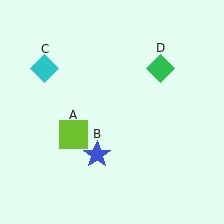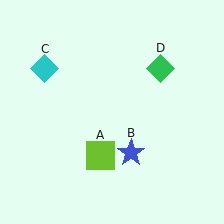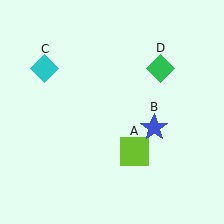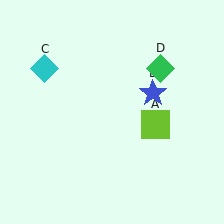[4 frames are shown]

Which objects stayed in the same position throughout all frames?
Cyan diamond (object C) and green diamond (object D) remained stationary.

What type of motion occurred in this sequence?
The lime square (object A), blue star (object B) rotated counterclockwise around the center of the scene.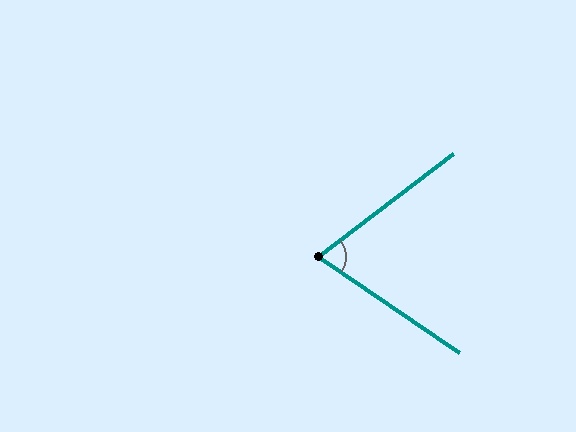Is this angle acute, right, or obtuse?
It is acute.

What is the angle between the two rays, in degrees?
Approximately 72 degrees.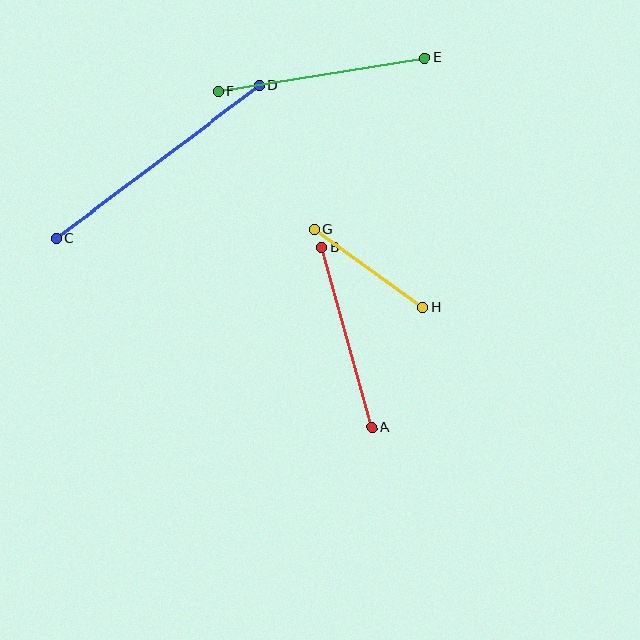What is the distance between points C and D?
The distance is approximately 254 pixels.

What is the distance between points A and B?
The distance is approximately 187 pixels.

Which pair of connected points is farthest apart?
Points C and D are farthest apart.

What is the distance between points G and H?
The distance is approximately 134 pixels.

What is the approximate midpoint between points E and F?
The midpoint is at approximately (321, 75) pixels.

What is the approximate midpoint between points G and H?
The midpoint is at approximately (368, 268) pixels.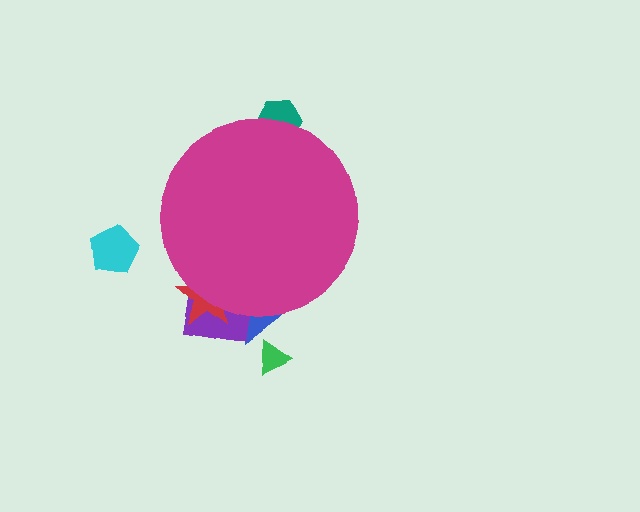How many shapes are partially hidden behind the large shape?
4 shapes are partially hidden.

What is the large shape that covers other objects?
A magenta circle.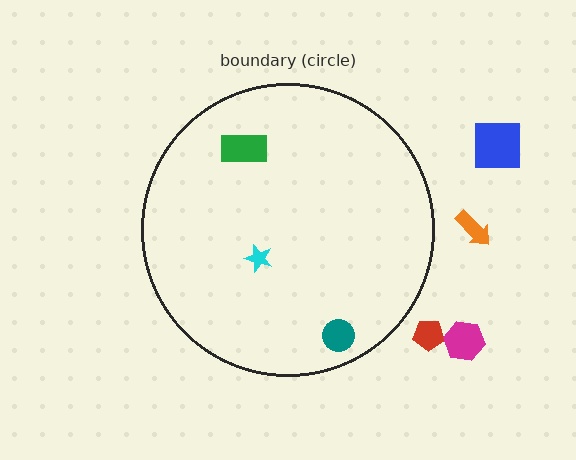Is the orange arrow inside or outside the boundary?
Outside.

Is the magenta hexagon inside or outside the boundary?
Outside.